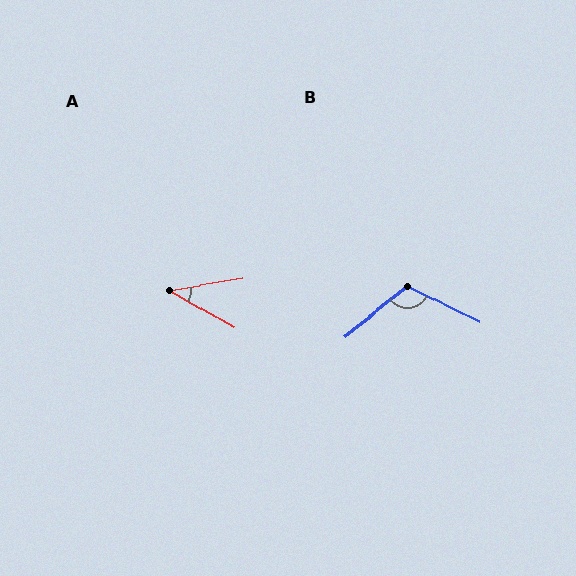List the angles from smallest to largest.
A (39°), B (115°).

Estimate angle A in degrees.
Approximately 39 degrees.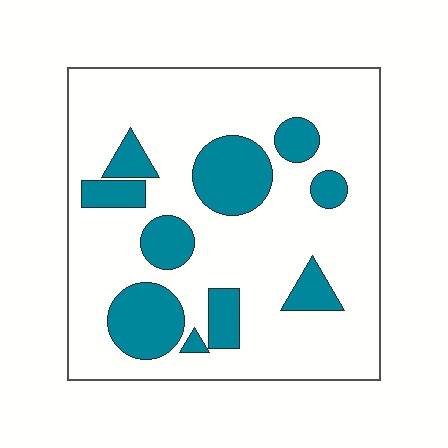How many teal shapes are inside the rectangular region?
10.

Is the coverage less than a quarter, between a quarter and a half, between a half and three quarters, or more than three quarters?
Less than a quarter.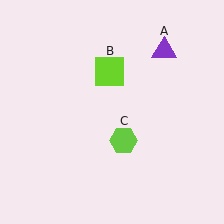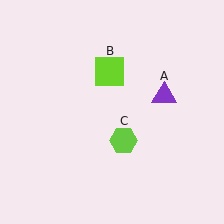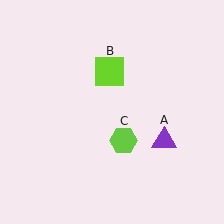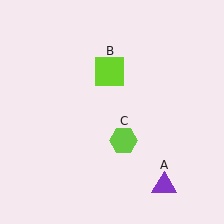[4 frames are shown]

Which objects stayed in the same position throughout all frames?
Lime square (object B) and lime hexagon (object C) remained stationary.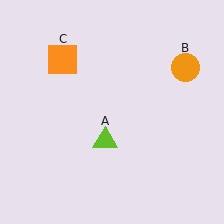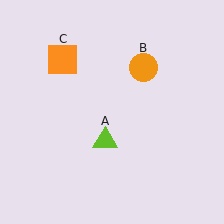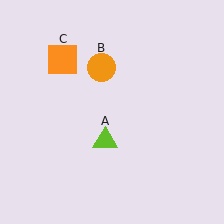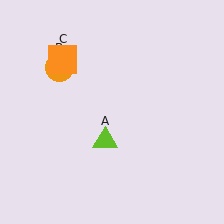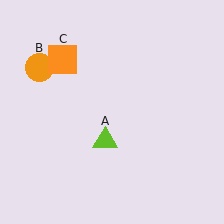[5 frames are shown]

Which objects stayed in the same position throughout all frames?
Lime triangle (object A) and orange square (object C) remained stationary.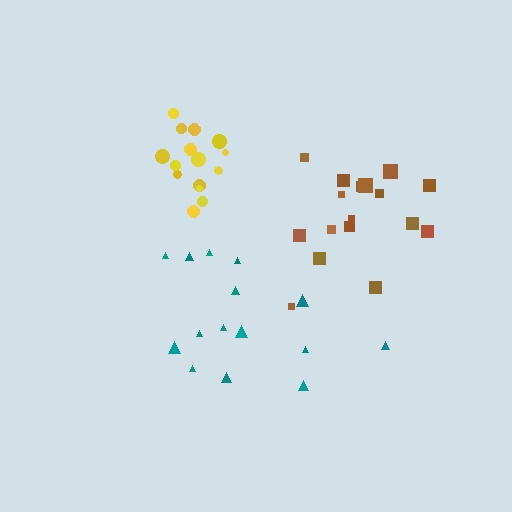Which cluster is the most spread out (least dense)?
Teal.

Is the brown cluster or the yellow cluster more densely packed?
Yellow.